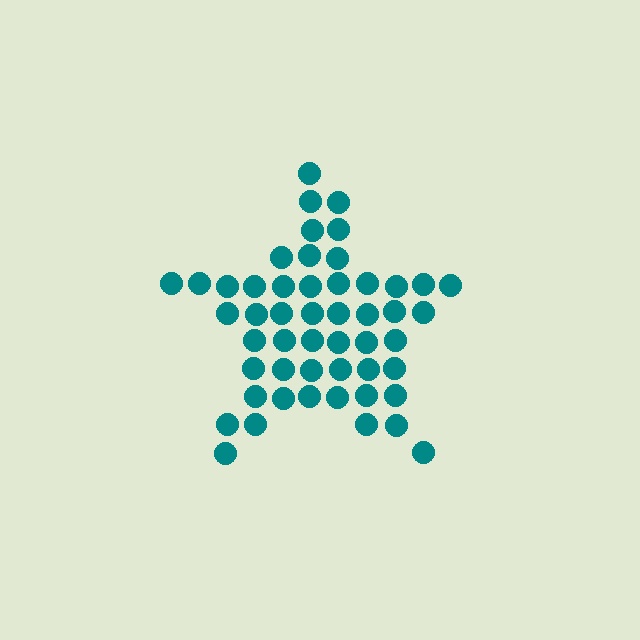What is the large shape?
The large shape is a star.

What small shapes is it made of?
It is made of small circles.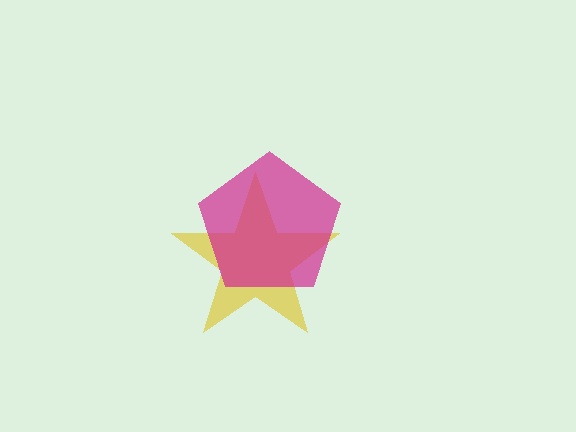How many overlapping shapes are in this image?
There are 2 overlapping shapes in the image.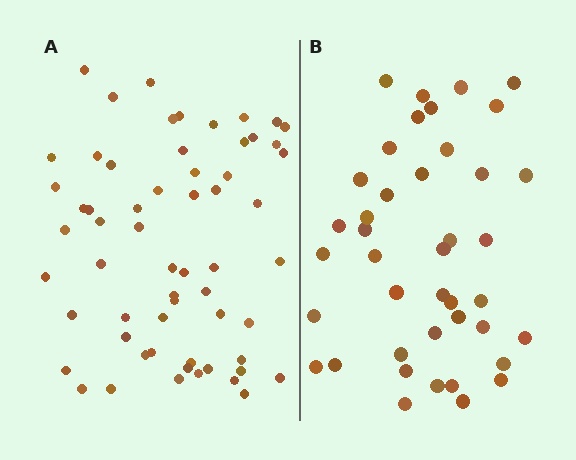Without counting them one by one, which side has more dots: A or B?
Region A (the left region) has more dots.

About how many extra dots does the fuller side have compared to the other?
Region A has approximately 20 more dots than region B.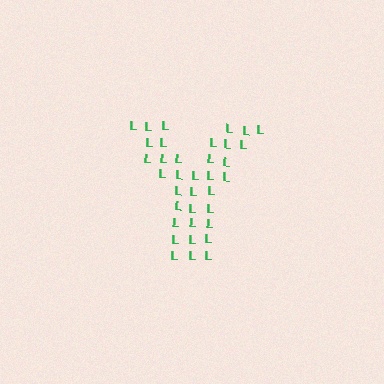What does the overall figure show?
The overall figure shows the letter Y.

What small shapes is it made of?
It is made of small letter L's.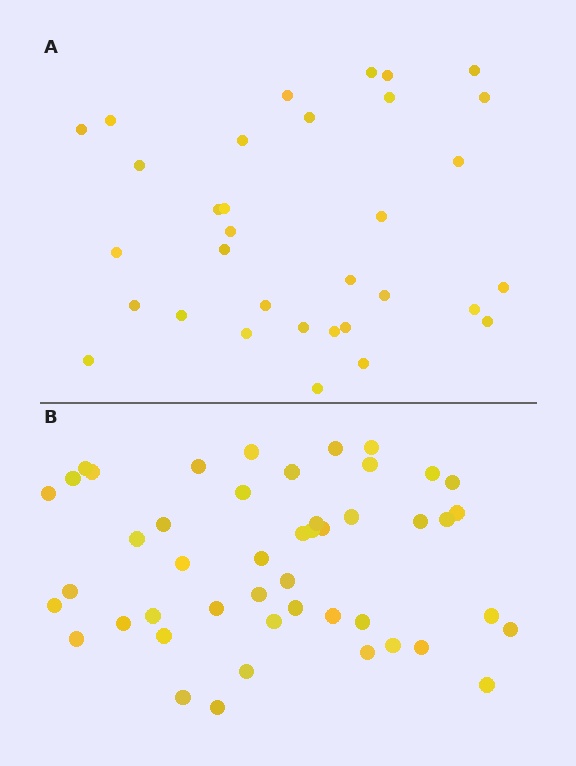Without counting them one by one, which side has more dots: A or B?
Region B (the bottom region) has more dots.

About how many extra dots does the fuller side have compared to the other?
Region B has approximately 15 more dots than region A.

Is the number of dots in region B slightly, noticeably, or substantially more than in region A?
Region B has noticeably more, but not dramatically so. The ratio is roughly 1.4 to 1.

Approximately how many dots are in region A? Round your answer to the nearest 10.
About 30 dots. (The exact count is 33, which rounds to 30.)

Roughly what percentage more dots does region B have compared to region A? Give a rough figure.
About 40% more.